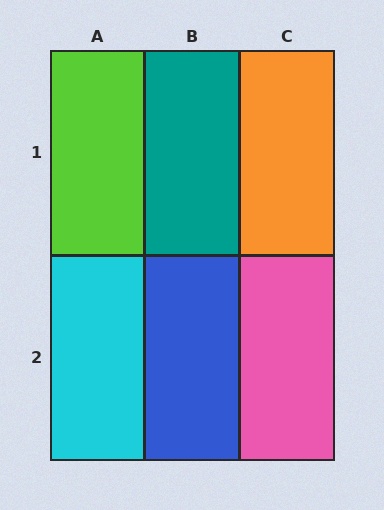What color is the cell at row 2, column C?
Pink.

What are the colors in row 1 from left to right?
Lime, teal, orange.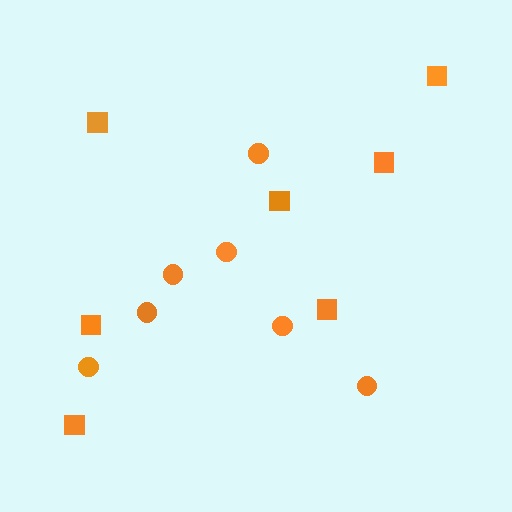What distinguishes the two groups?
There are 2 groups: one group of squares (7) and one group of circles (7).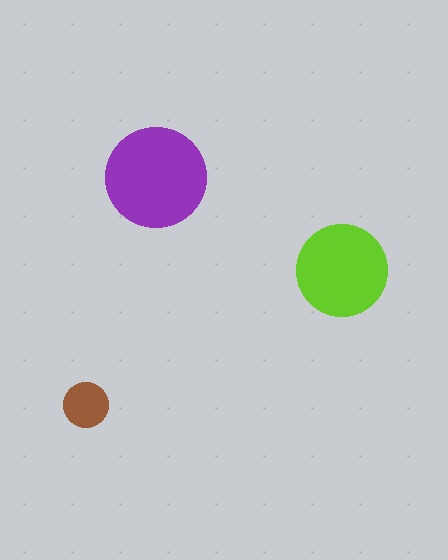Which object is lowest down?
The brown circle is bottommost.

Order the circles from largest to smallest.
the purple one, the lime one, the brown one.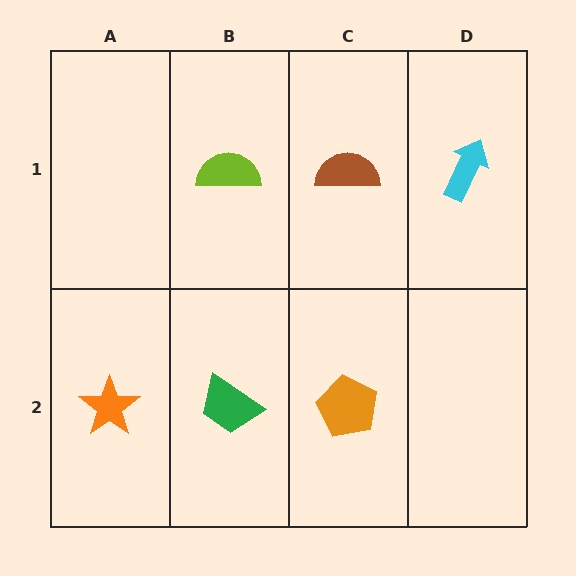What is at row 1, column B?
A lime semicircle.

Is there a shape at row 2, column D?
No, that cell is empty.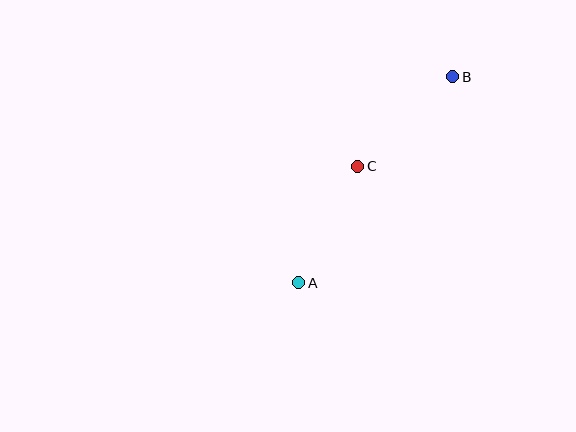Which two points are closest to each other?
Points B and C are closest to each other.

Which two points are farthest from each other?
Points A and B are farthest from each other.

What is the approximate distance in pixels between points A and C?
The distance between A and C is approximately 131 pixels.